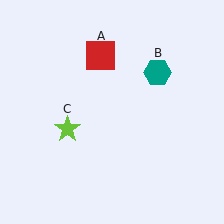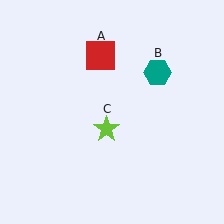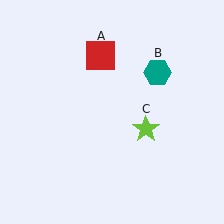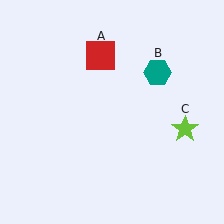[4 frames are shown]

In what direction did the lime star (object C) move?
The lime star (object C) moved right.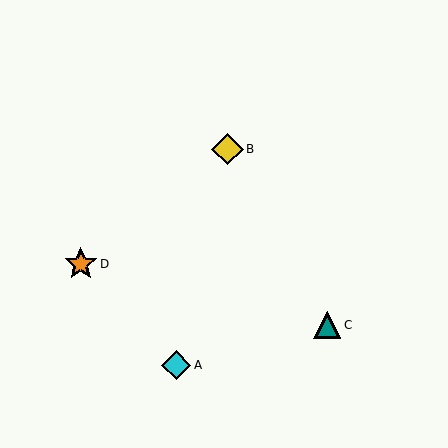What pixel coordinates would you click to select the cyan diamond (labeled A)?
Click at (176, 365) to select the cyan diamond A.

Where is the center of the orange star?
The center of the orange star is at (81, 264).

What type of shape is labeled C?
Shape C is a teal triangle.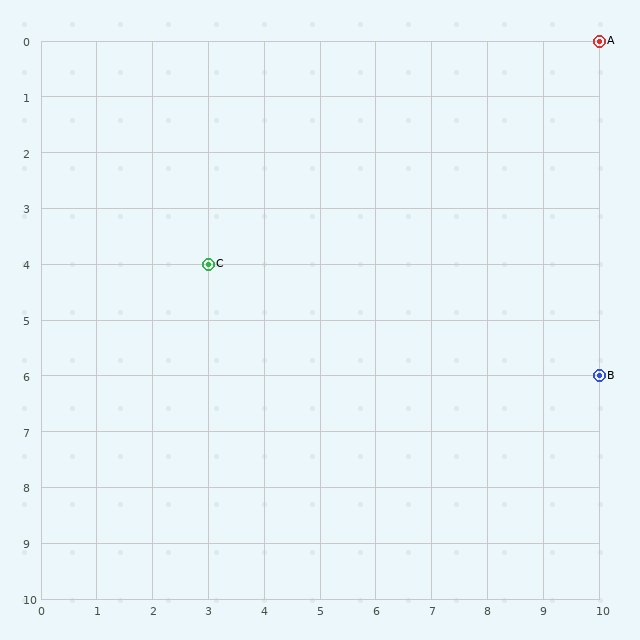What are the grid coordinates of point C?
Point C is at grid coordinates (3, 4).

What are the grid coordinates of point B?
Point B is at grid coordinates (10, 6).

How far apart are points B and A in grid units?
Points B and A are 6 rows apart.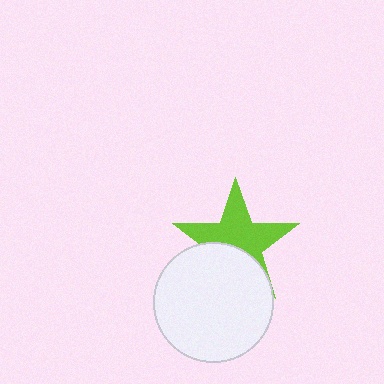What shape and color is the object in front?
The object in front is a white circle.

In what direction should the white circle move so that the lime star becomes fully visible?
The white circle should move down. That is the shortest direction to clear the overlap and leave the lime star fully visible.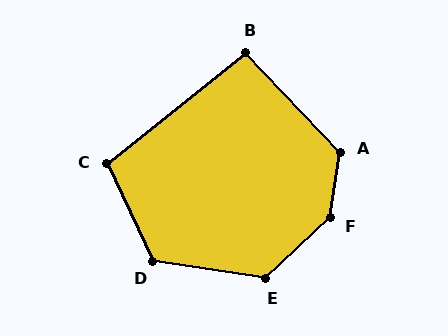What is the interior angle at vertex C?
Approximately 103 degrees (obtuse).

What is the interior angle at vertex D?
Approximately 124 degrees (obtuse).